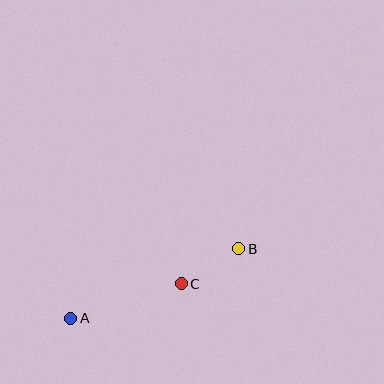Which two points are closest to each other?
Points B and C are closest to each other.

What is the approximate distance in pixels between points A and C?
The distance between A and C is approximately 116 pixels.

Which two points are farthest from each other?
Points A and B are farthest from each other.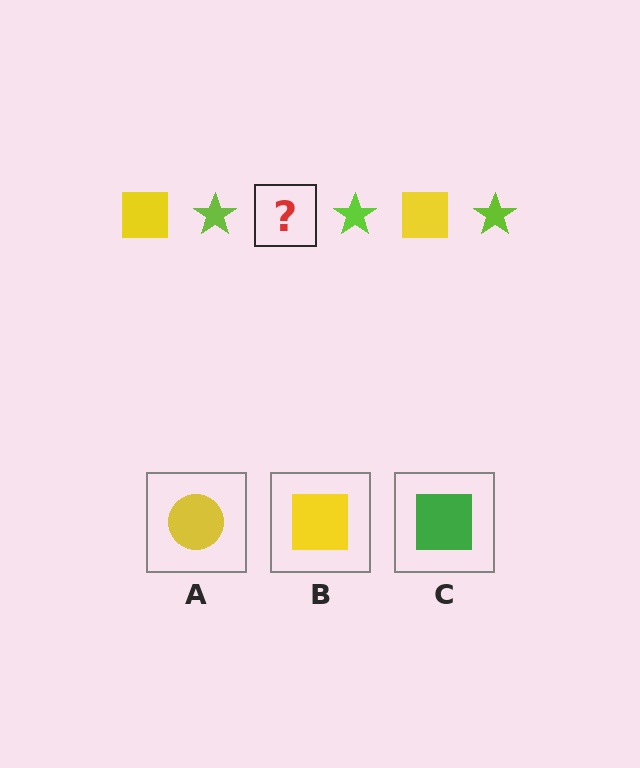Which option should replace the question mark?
Option B.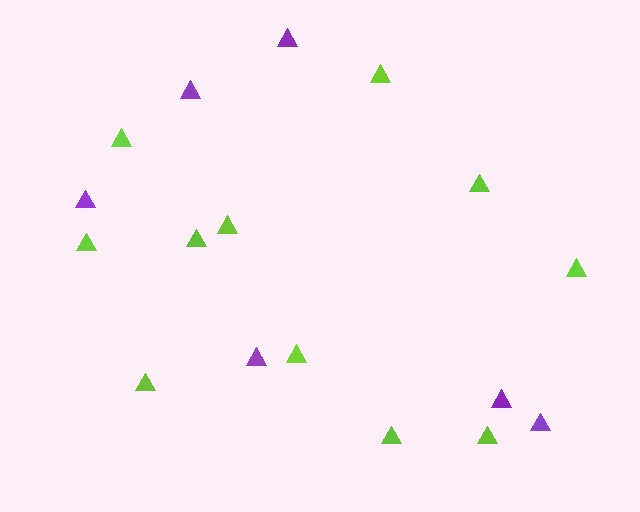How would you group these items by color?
There are 2 groups: one group of lime triangles (11) and one group of purple triangles (6).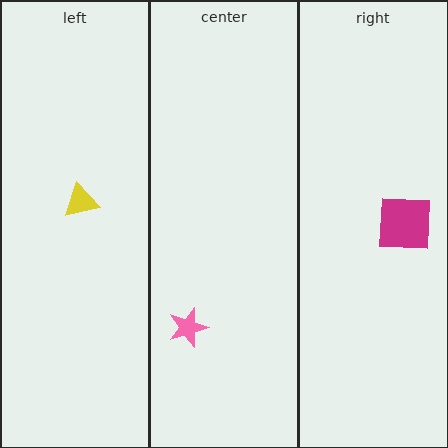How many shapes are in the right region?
1.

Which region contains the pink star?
The center region.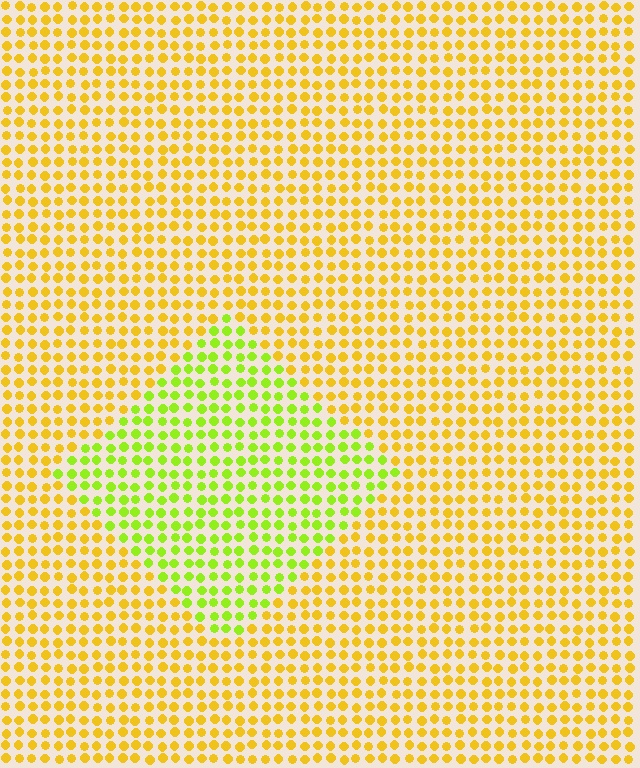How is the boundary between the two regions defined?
The boundary is defined purely by a slight shift in hue (about 39 degrees). Spacing, size, and orientation are identical on both sides.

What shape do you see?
I see a diamond.